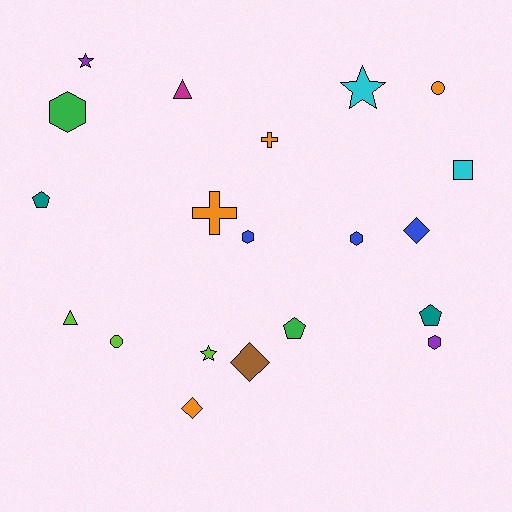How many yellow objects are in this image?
There are no yellow objects.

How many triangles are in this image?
There are 2 triangles.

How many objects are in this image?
There are 20 objects.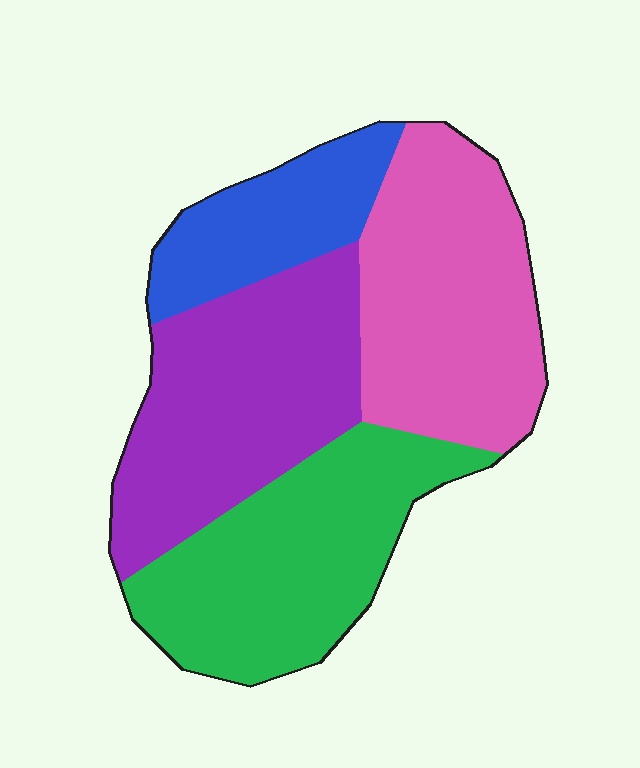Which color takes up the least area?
Blue, at roughly 15%.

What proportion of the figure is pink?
Pink covers about 30% of the figure.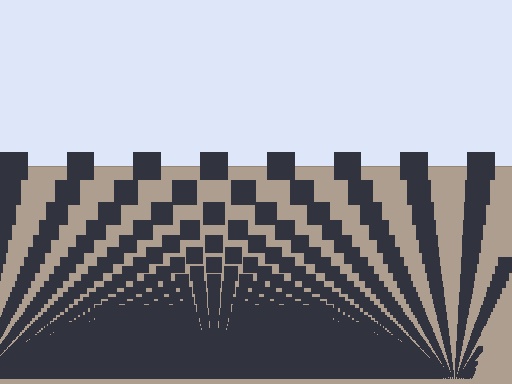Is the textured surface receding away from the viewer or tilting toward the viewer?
The surface appears to tilt toward the viewer. Texture elements get larger and sparser toward the top.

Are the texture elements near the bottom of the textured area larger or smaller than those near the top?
Smaller. The gradient is inverted — elements near the bottom are smaller and denser.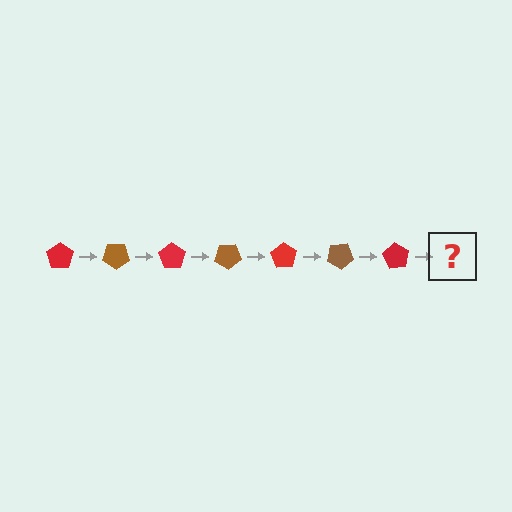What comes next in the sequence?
The next element should be a brown pentagon, rotated 245 degrees from the start.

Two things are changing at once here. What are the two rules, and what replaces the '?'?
The two rules are that it rotates 35 degrees each step and the color cycles through red and brown. The '?' should be a brown pentagon, rotated 245 degrees from the start.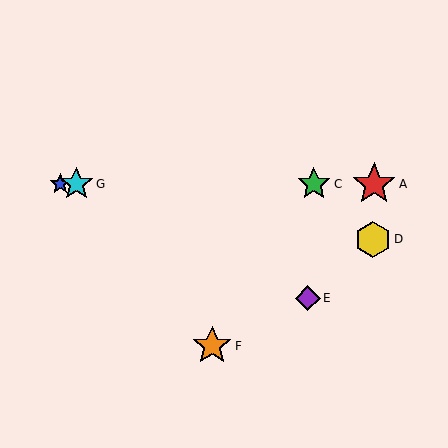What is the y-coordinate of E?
Object E is at y≈298.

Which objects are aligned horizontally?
Objects A, B, C, G are aligned horizontally.